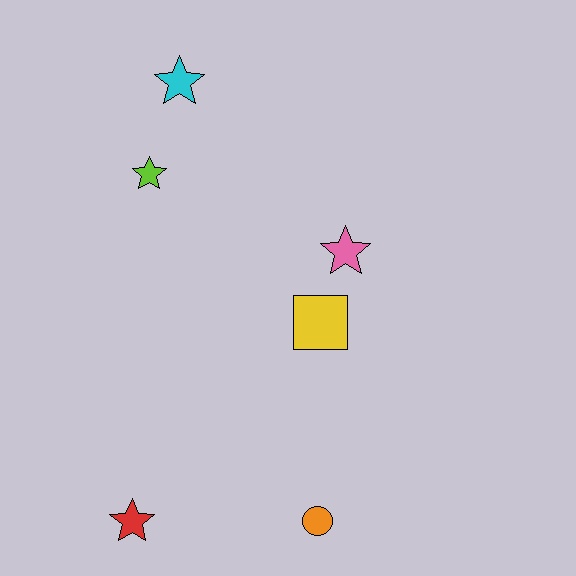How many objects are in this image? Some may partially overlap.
There are 6 objects.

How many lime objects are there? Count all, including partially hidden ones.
There is 1 lime object.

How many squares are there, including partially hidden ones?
There is 1 square.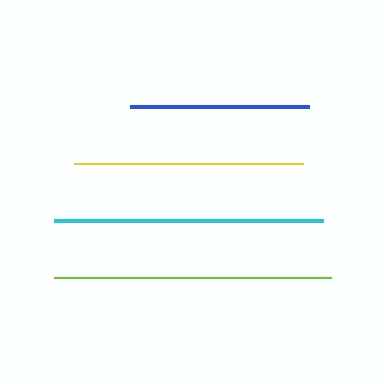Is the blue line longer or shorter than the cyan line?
The cyan line is longer than the blue line.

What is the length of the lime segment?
The lime segment is approximately 278 pixels long.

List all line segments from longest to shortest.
From longest to shortest: lime, cyan, yellow, blue.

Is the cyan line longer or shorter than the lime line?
The lime line is longer than the cyan line.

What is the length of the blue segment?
The blue segment is approximately 179 pixels long.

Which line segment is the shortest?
The blue line is the shortest at approximately 179 pixels.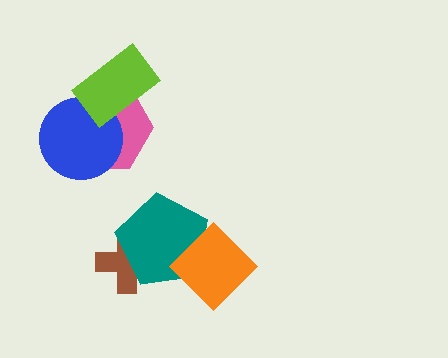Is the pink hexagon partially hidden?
Yes, it is partially covered by another shape.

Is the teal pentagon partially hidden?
Yes, it is partially covered by another shape.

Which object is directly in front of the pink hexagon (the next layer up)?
The blue circle is directly in front of the pink hexagon.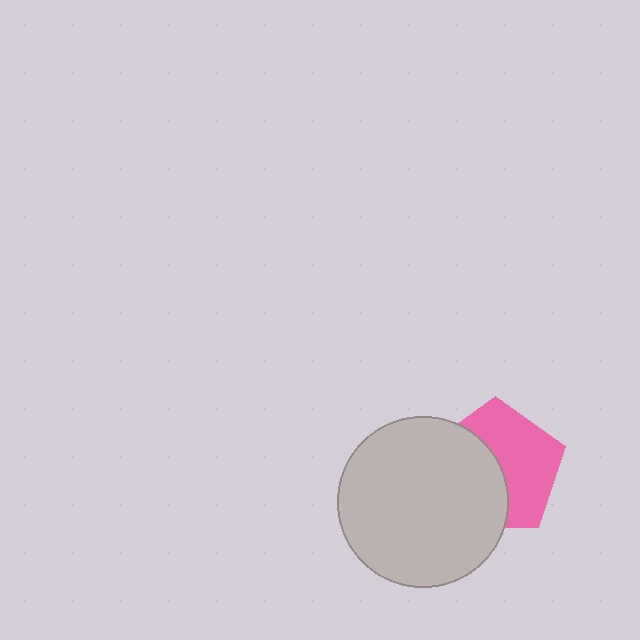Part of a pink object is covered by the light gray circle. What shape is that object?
It is a pentagon.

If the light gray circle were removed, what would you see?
You would see the complete pink pentagon.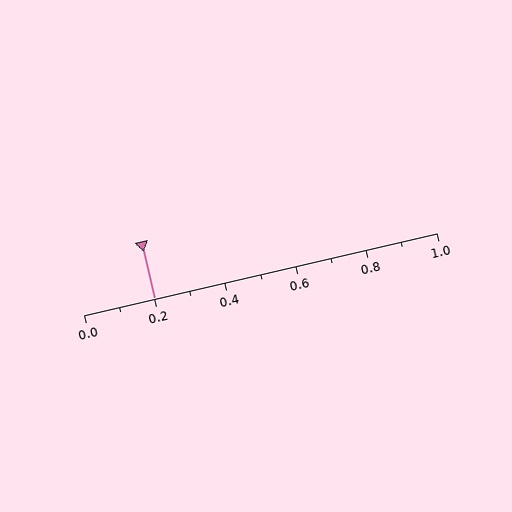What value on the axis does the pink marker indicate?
The marker indicates approximately 0.2.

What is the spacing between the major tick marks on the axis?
The major ticks are spaced 0.2 apart.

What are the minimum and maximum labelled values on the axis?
The axis runs from 0.0 to 1.0.